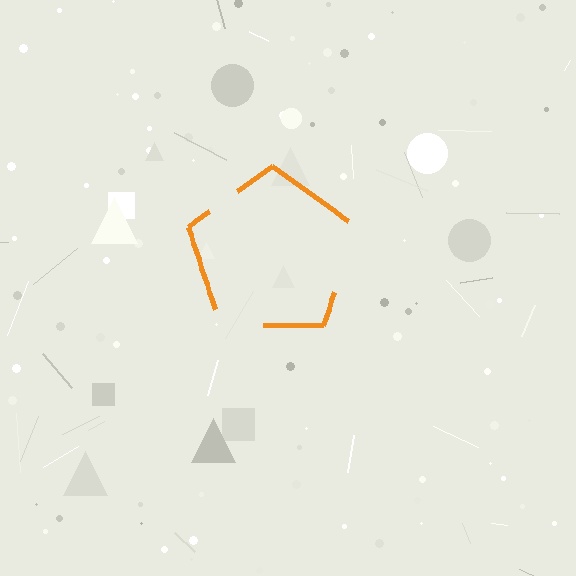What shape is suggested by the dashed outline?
The dashed outline suggests a pentagon.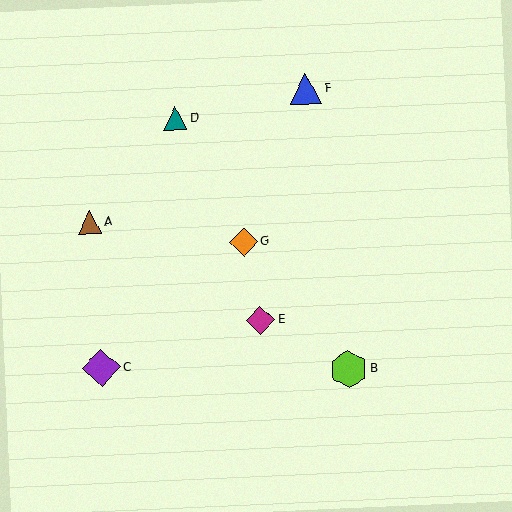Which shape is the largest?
The purple diamond (labeled C) is the largest.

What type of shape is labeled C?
Shape C is a purple diamond.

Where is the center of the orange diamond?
The center of the orange diamond is at (244, 242).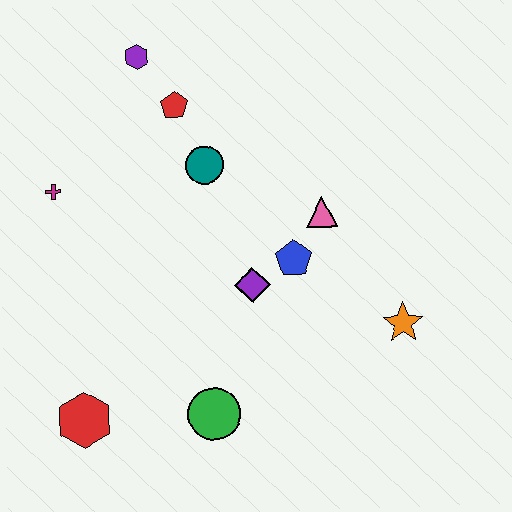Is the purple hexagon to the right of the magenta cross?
Yes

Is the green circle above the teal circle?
No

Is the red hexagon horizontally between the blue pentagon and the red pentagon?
No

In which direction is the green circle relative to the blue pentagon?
The green circle is below the blue pentagon.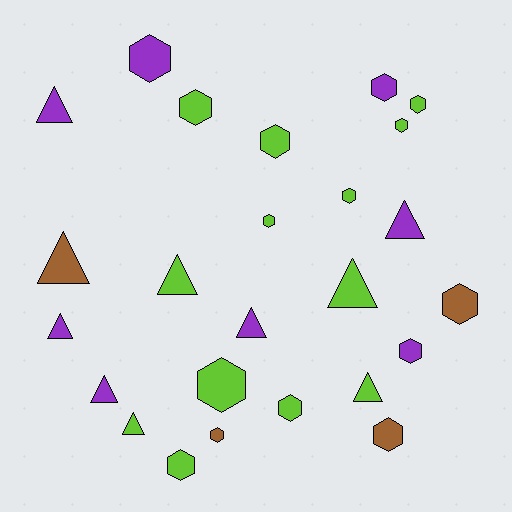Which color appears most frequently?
Lime, with 13 objects.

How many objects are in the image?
There are 25 objects.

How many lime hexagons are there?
There are 9 lime hexagons.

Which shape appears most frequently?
Hexagon, with 15 objects.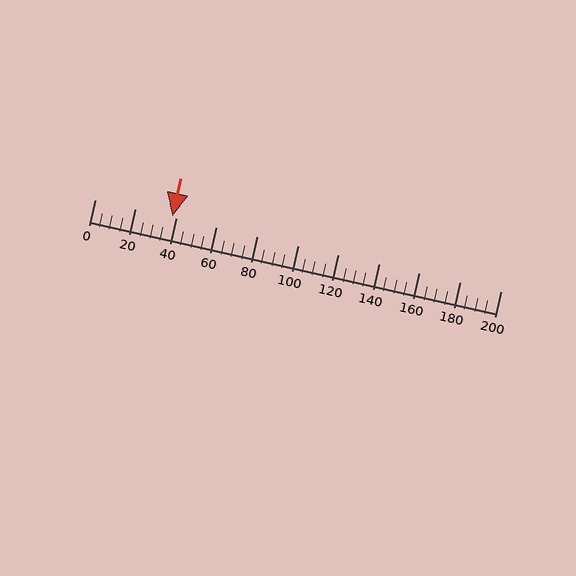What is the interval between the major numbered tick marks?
The major tick marks are spaced 20 units apart.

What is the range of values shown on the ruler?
The ruler shows values from 0 to 200.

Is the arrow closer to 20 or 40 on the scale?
The arrow is closer to 40.